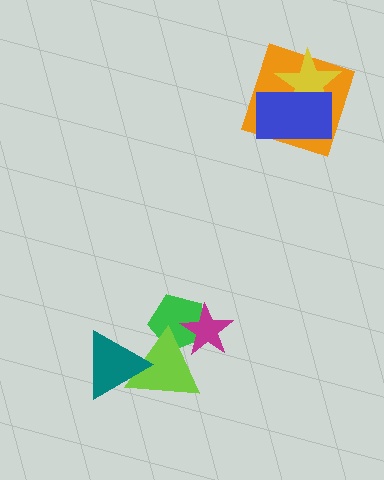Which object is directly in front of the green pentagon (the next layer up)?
The magenta star is directly in front of the green pentagon.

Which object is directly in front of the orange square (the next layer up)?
The yellow star is directly in front of the orange square.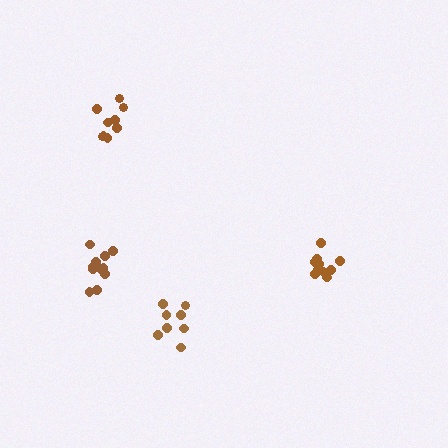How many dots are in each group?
Group 1: 8 dots, Group 2: 9 dots, Group 3: 10 dots, Group 4: 12 dots (39 total).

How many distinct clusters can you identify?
There are 4 distinct clusters.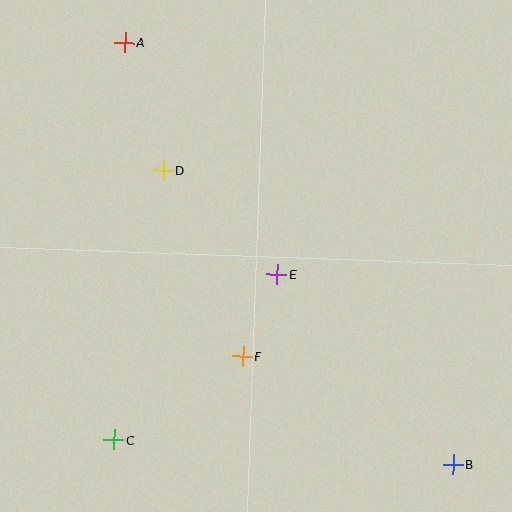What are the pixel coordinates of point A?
Point A is at (125, 43).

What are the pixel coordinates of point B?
Point B is at (453, 464).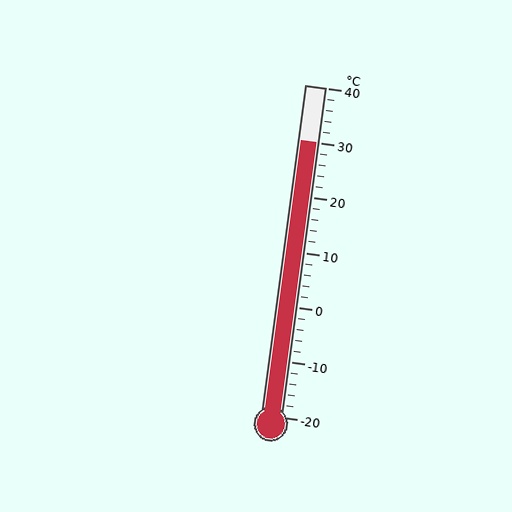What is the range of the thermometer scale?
The thermometer scale ranges from -20°C to 40°C.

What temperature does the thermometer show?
The thermometer shows approximately 30°C.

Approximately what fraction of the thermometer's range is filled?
The thermometer is filled to approximately 85% of its range.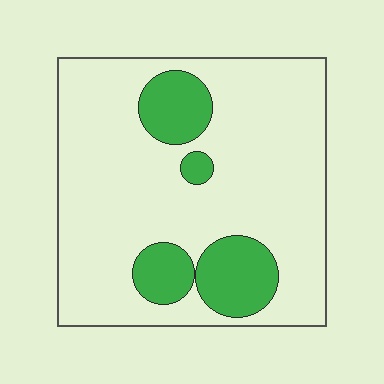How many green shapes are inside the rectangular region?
4.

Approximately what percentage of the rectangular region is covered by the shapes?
Approximately 20%.